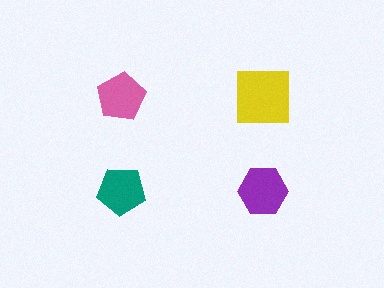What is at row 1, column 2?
A yellow square.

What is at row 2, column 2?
A purple hexagon.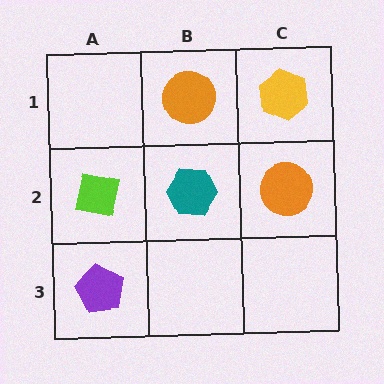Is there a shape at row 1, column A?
No, that cell is empty.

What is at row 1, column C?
A yellow hexagon.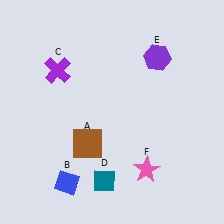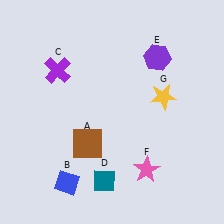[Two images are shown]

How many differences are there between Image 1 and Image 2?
There is 1 difference between the two images.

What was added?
A yellow star (G) was added in Image 2.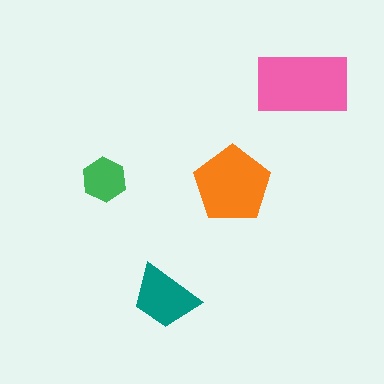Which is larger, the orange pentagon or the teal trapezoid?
The orange pentagon.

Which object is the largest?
The pink rectangle.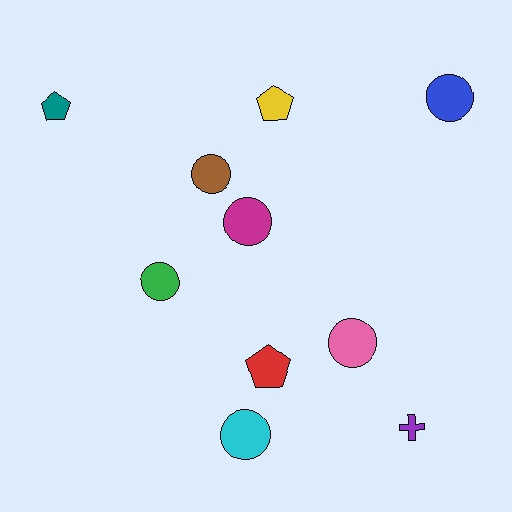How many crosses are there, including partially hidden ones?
There is 1 cross.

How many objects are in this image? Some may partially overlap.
There are 10 objects.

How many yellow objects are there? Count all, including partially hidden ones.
There is 1 yellow object.